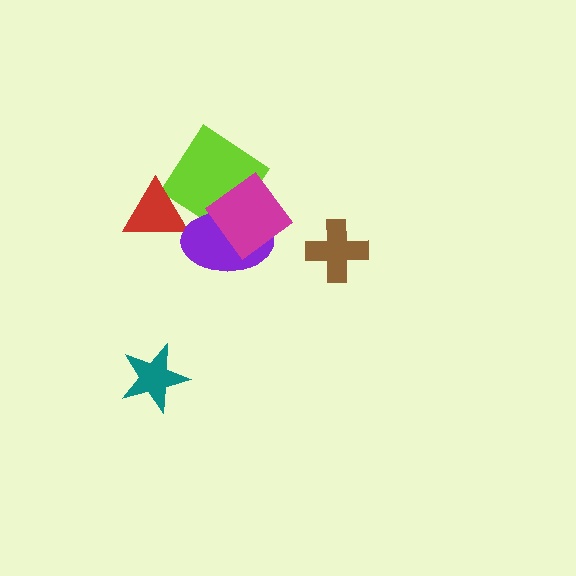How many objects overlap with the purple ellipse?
2 objects overlap with the purple ellipse.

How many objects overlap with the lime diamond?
3 objects overlap with the lime diamond.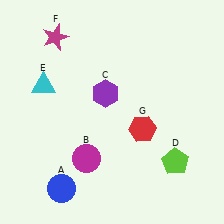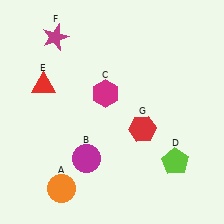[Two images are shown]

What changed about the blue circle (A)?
In Image 1, A is blue. In Image 2, it changed to orange.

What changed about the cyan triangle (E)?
In Image 1, E is cyan. In Image 2, it changed to red.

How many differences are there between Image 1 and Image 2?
There are 3 differences between the two images.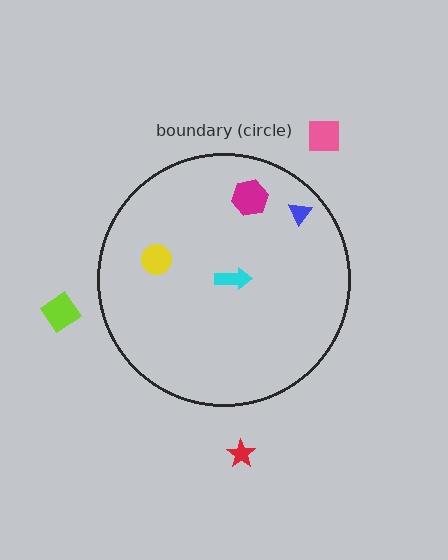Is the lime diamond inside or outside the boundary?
Outside.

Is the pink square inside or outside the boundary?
Outside.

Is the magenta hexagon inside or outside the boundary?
Inside.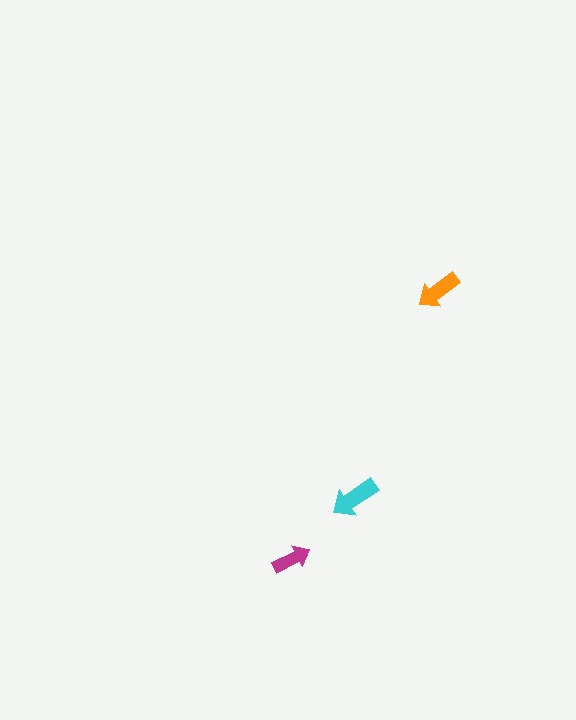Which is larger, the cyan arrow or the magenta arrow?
The cyan one.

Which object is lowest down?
The magenta arrow is bottommost.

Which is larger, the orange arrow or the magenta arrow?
The orange one.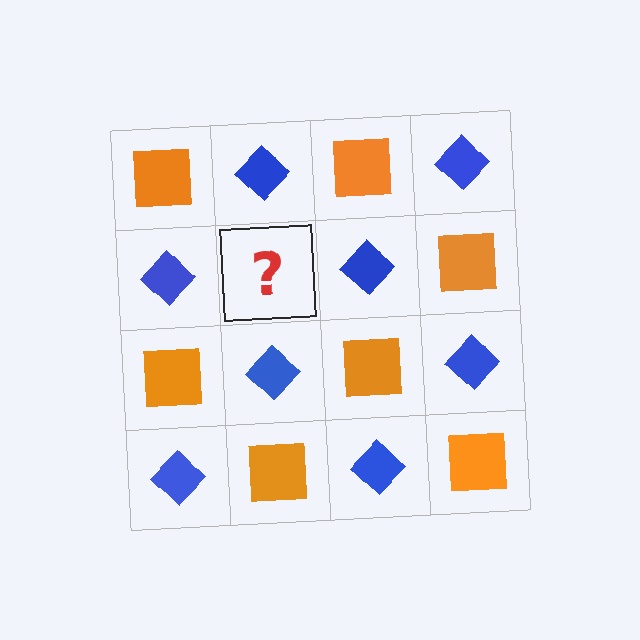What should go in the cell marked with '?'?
The missing cell should contain an orange square.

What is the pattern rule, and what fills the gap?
The rule is that it alternates orange square and blue diamond in a checkerboard pattern. The gap should be filled with an orange square.